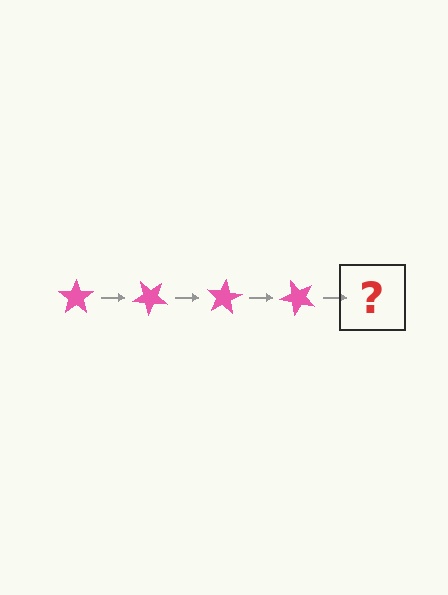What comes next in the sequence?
The next element should be a pink star rotated 160 degrees.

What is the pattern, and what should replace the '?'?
The pattern is that the star rotates 40 degrees each step. The '?' should be a pink star rotated 160 degrees.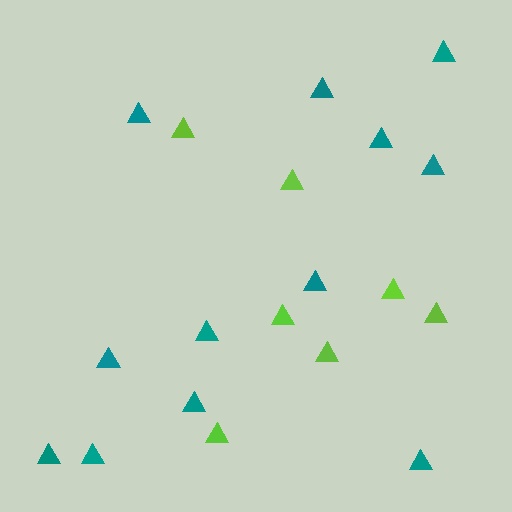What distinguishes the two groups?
There are 2 groups: one group of teal triangles (12) and one group of lime triangles (7).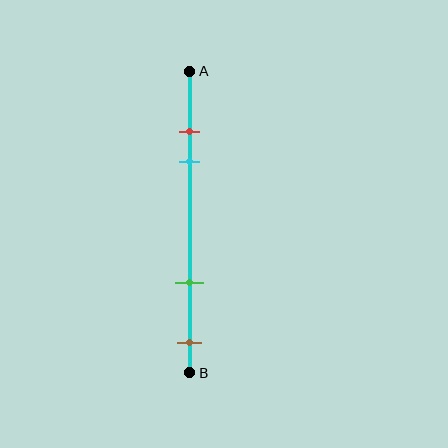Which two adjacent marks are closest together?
The red and cyan marks are the closest adjacent pair.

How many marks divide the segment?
There are 4 marks dividing the segment.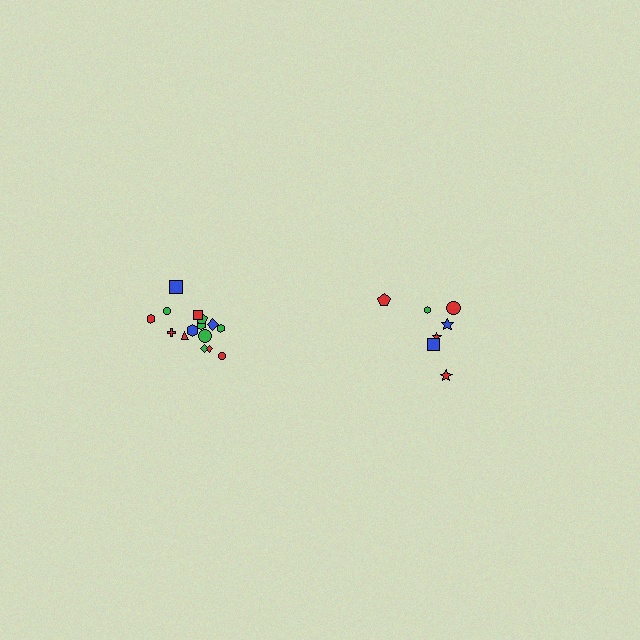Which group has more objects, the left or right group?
The left group.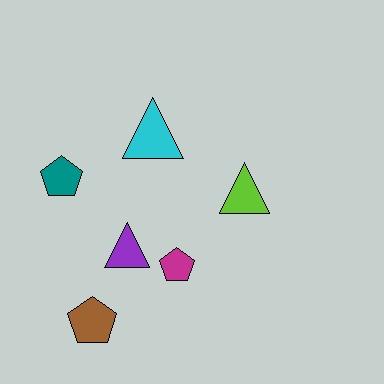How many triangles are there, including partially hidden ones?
There are 3 triangles.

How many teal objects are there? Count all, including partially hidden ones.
There is 1 teal object.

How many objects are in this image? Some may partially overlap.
There are 6 objects.